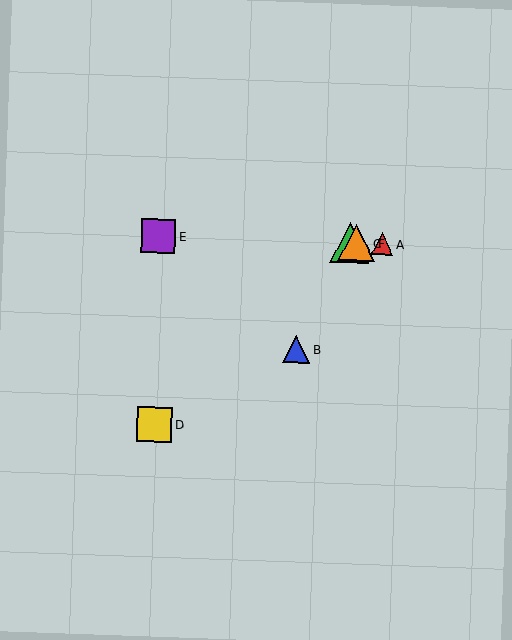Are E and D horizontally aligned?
No, E is at y≈236 and D is at y≈425.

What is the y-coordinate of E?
Object E is at y≈236.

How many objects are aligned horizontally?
4 objects (A, C, E, F) are aligned horizontally.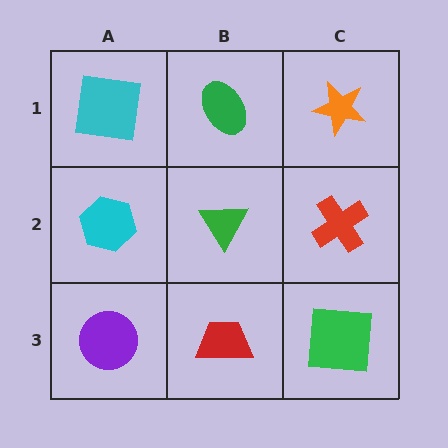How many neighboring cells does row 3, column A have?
2.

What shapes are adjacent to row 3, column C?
A red cross (row 2, column C), a red trapezoid (row 3, column B).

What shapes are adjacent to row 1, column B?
A green triangle (row 2, column B), a cyan square (row 1, column A), an orange star (row 1, column C).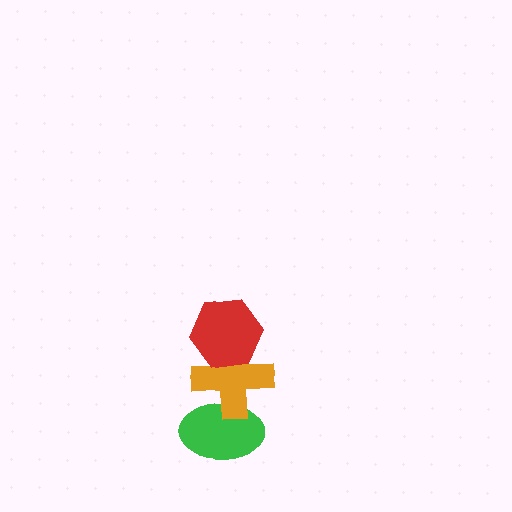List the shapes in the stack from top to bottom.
From top to bottom: the red hexagon, the orange cross, the green ellipse.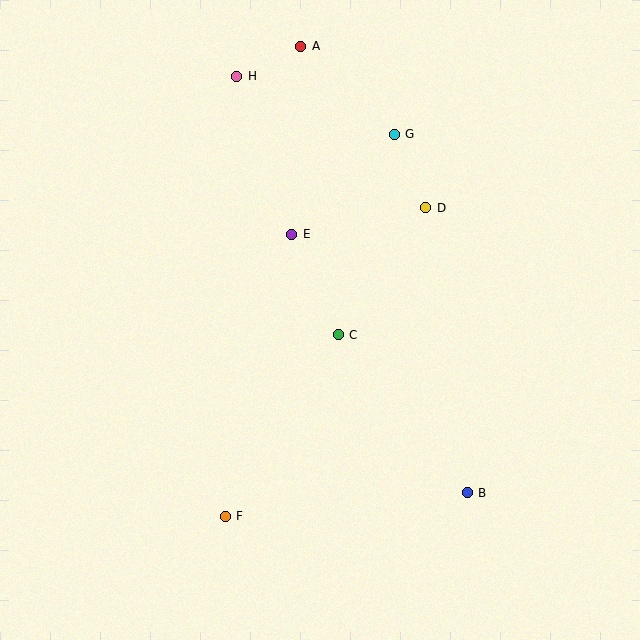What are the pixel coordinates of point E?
Point E is at (292, 234).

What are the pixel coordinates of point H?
Point H is at (237, 76).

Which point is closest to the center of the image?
Point C at (338, 335) is closest to the center.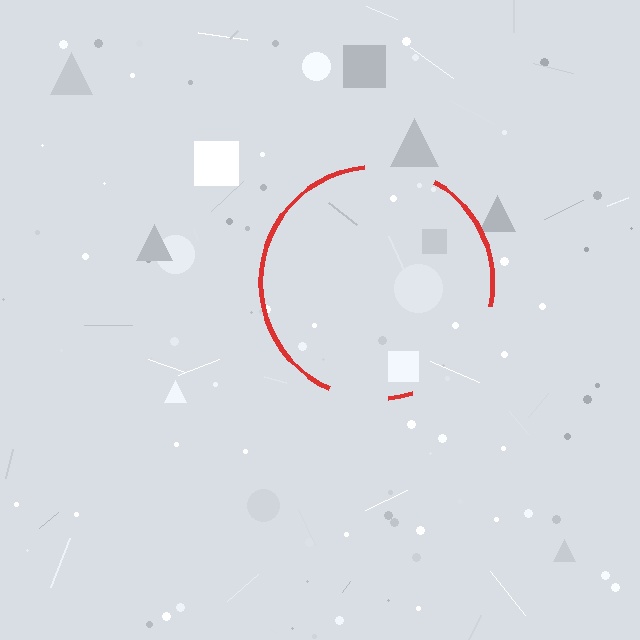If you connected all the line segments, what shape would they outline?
They would outline a circle.